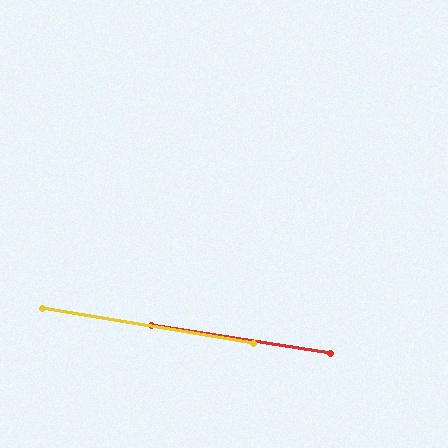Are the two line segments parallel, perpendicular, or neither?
Parallel — their directions differ by only 0.6°.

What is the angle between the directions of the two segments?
Approximately 1 degree.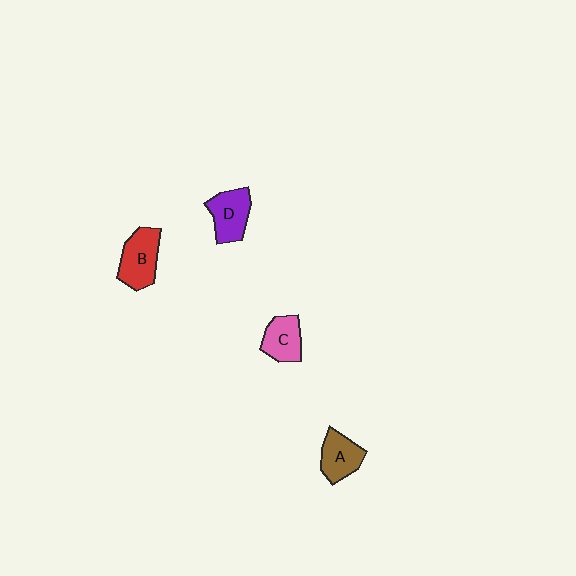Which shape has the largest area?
Shape B (red).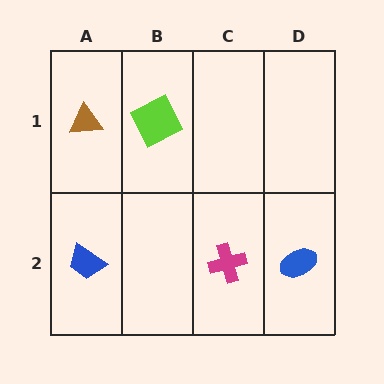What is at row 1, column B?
A lime square.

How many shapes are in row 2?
3 shapes.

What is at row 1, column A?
A brown triangle.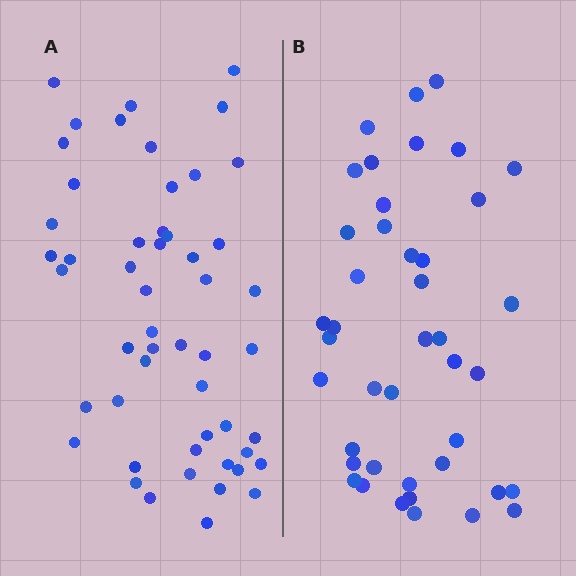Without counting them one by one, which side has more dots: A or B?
Region A (the left region) has more dots.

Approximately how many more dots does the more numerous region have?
Region A has roughly 10 or so more dots than region B.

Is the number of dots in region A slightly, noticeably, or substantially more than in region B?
Region A has only slightly more — the two regions are fairly close. The ratio is roughly 1.2 to 1.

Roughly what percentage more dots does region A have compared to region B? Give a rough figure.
About 25% more.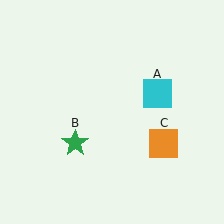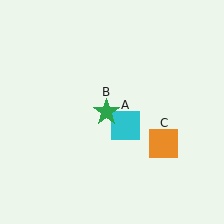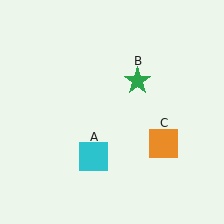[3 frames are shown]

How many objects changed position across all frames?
2 objects changed position: cyan square (object A), green star (object B).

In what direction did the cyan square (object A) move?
The cyan square (object A) moved down and to the left.